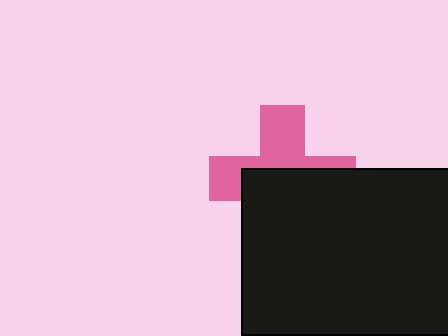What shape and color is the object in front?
The object in front is a black rectangle.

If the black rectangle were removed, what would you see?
You would see the complete pink cross.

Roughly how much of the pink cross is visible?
About half of it is visible (roughly 45%).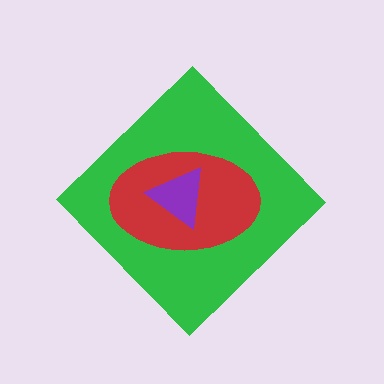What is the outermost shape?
The green diamond.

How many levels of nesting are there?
3.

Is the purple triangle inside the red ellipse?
Yes.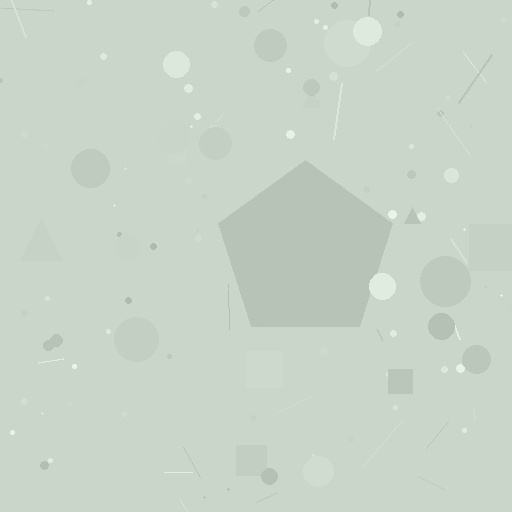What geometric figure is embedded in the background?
A pentagon is embedded in the background.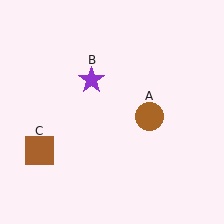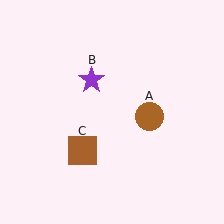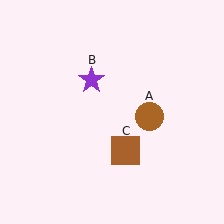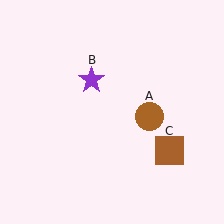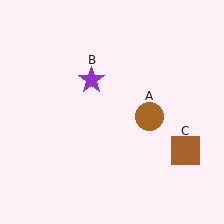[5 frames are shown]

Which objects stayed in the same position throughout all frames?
Brown circle (object A) and purple star (object B) remained stationary.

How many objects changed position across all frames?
1 object changed position: brown square (object C).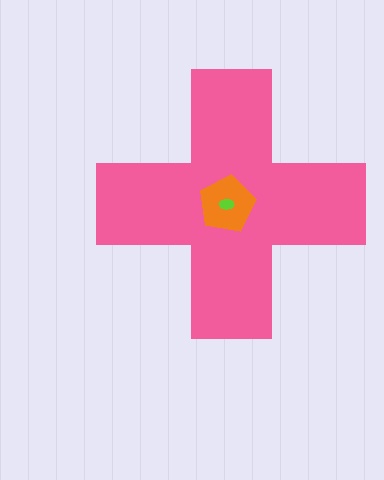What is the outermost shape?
The pink cross.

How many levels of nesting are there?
3.